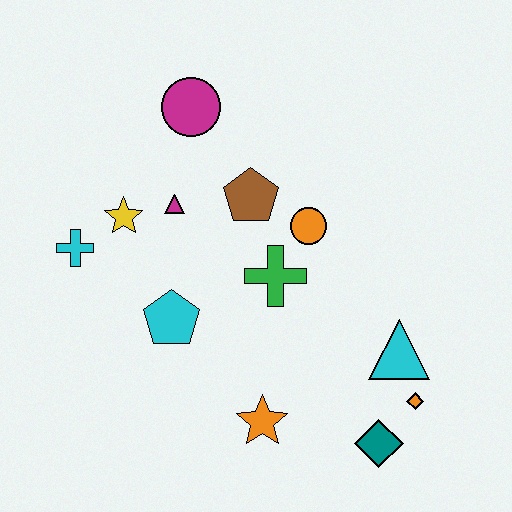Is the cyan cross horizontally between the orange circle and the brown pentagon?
No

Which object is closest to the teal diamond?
The orange diamond is closest to the teal diamond.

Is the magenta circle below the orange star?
No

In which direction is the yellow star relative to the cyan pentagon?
The yellow star is above the cyan pentagon.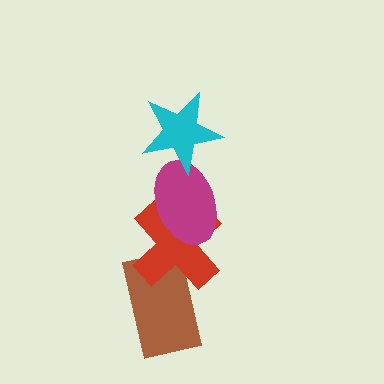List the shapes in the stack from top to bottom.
From top to bottom: the cyan star, the magenta ellipse, the red cross, the brown rectangle.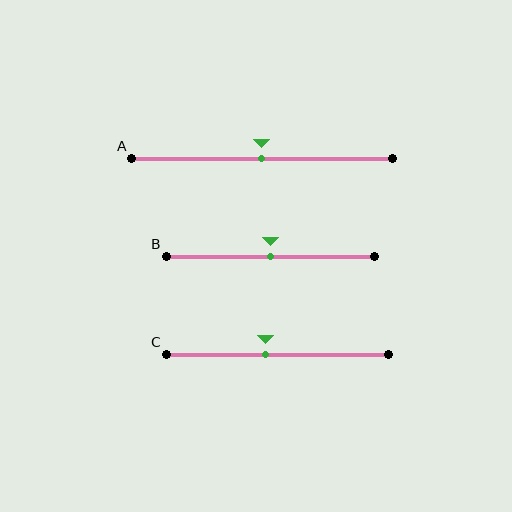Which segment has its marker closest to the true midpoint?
Segment A has its marker closest to the true midpoint.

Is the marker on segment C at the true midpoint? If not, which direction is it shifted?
No, the marker on segment C is shifted to the left by about 5% of the segment length.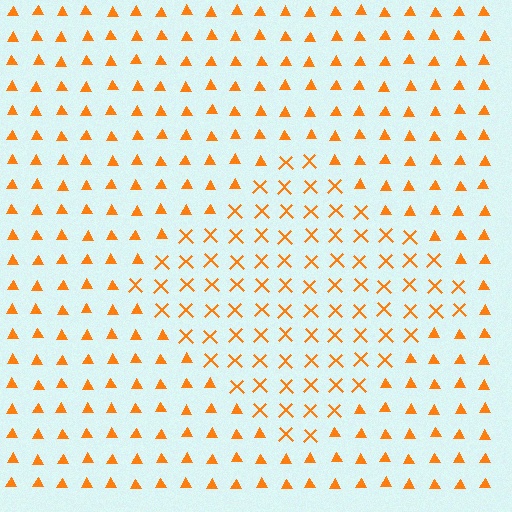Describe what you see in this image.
The image is filled with small orange elements arranged in a uniform grid. A diamond-shaped region contains X marks, while the surrounding area contains triangles. The boundary is defined purely by the change in element shape.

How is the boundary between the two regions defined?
The boundary is defined by a change in element shape: X marks inside vs. triangles outside. All elements share the same color and spacing.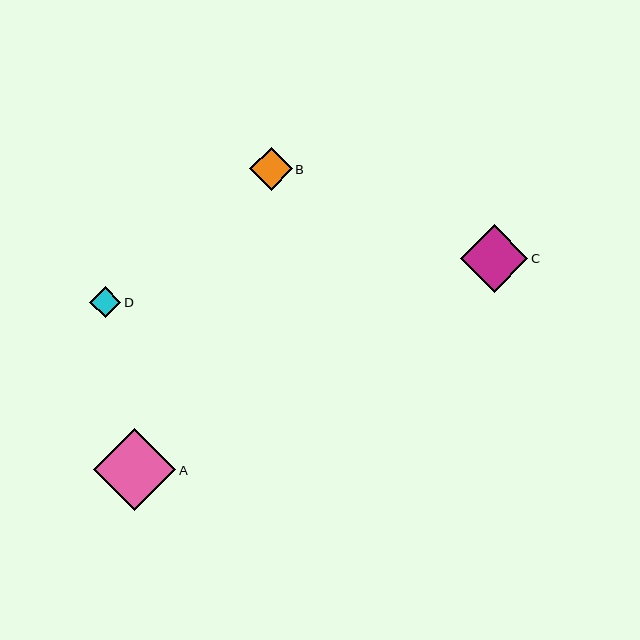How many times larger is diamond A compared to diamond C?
Diamond A is approximately 1.2 times the size of diamond C.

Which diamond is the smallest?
Diamond D is the smallest with a size of approximately 31 pixels.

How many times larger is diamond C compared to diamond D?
Diamond C is approximately 2.2 times the size of diamond D.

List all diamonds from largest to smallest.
From largest to smallest: A, C, B, D.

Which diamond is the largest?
Diamond A is the largest with a size of approximately 83 pixels.